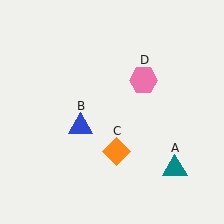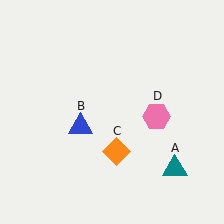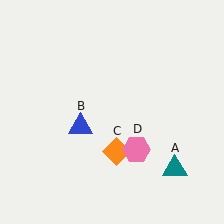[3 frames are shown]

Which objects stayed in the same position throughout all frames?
Teal triangle (object A) and blue triangle (object B) and orange diamond (object C) remained stationary.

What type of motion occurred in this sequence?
The pink hexagon (object D) rotated clockwise around the center of the scene.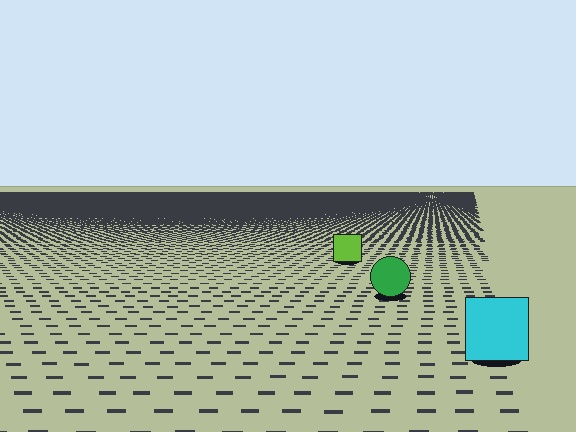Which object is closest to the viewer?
The cyan square is closest. The texture marks near it are larger and more spread out.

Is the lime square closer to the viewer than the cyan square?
No. The cyan square is closer — you can tell from the texture gradient: the ground texture is coarser near it.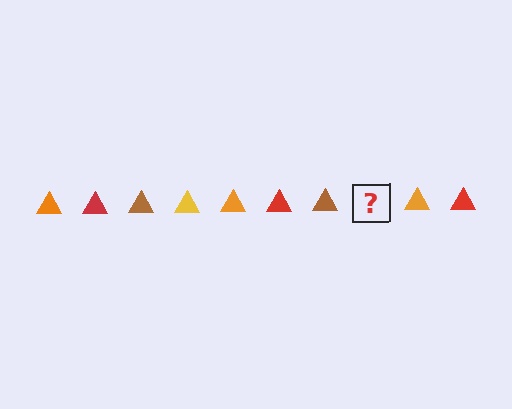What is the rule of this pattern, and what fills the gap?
The rule is that the pattern cycles through orange, red, brown, yellow triangles. The gap should be filled with a yellow triangle.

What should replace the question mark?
The question mark should be replaced with a yellow triangle.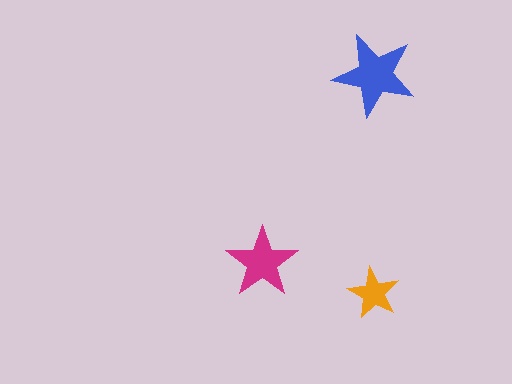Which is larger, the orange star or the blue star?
The blue one.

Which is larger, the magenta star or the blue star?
The blue one.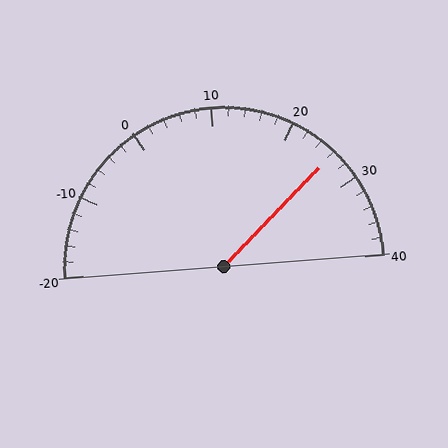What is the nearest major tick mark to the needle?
The nearest major tick mark is 30.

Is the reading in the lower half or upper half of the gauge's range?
The reading is in the upper half of the range (-20 to 40).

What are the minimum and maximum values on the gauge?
The gauge ranges from -20 to 40.